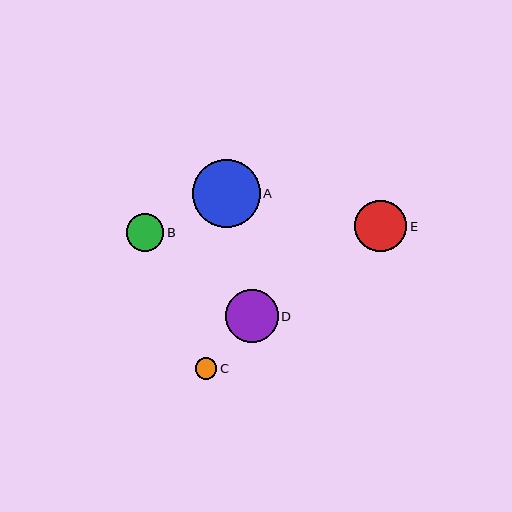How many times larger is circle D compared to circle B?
Circle D is approximately 1.4 times the size of circle B.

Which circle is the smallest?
Circle C is the smallest with a size of approximately 21 pixels.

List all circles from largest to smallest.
From largest to smallest: A, D, E, B, C.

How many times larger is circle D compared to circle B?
Circle D is approximately 1.4 times the size of circle B.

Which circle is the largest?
Circle A is the largest with a size of approximately 68 pixels.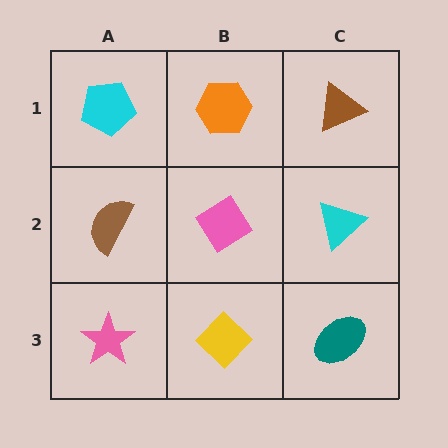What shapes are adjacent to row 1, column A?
A brown semicircle (row 2, column A), an orange hexagon (row 1, column B).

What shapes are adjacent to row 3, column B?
A pink diamond (row 2, column B), a pink star (row 3, column A), a teal ellipse (row 3, column C).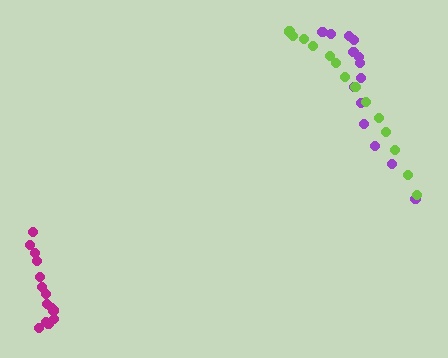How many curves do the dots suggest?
There are 3 distinct paths.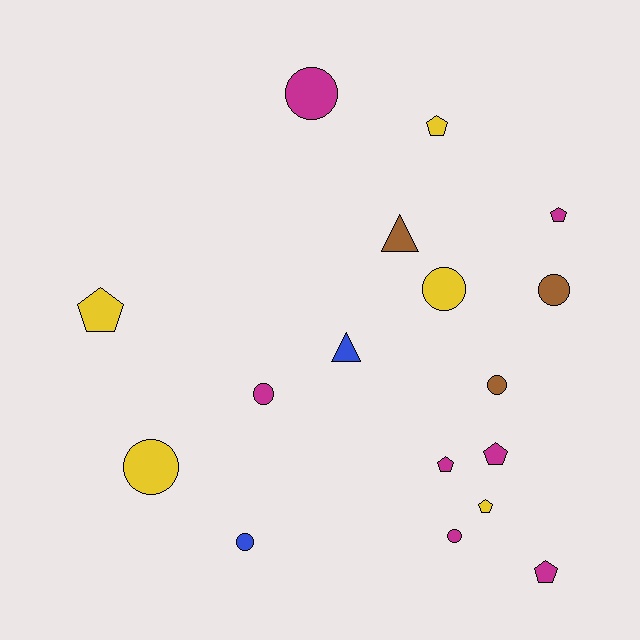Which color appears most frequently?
Magenta, with 7 objects.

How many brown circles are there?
There are 2 brown circles.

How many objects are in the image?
There are 17 objects.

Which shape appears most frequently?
Circle, with 8 objects.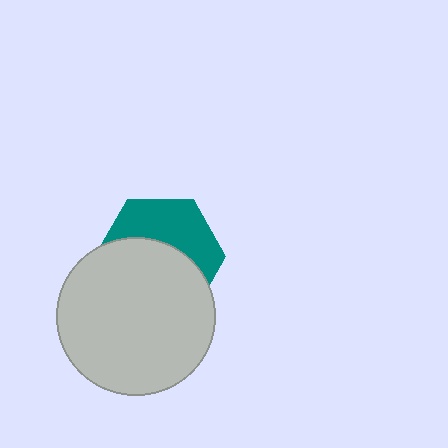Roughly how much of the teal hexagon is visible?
A small part of it is visible (roughly 43%).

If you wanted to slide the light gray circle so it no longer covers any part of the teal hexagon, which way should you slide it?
Slide it down — that is the most direct way to separate the two shapes.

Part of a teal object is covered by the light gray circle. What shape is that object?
It is a hexagon.